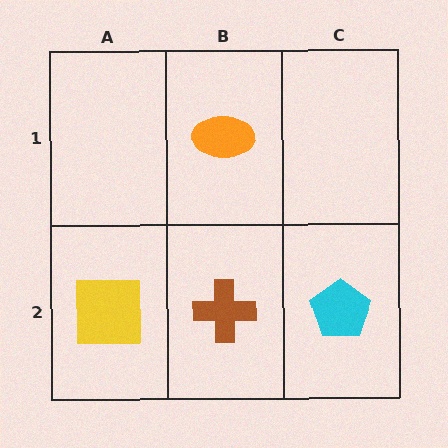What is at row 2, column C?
A cyan pentagon.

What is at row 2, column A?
A yellow square.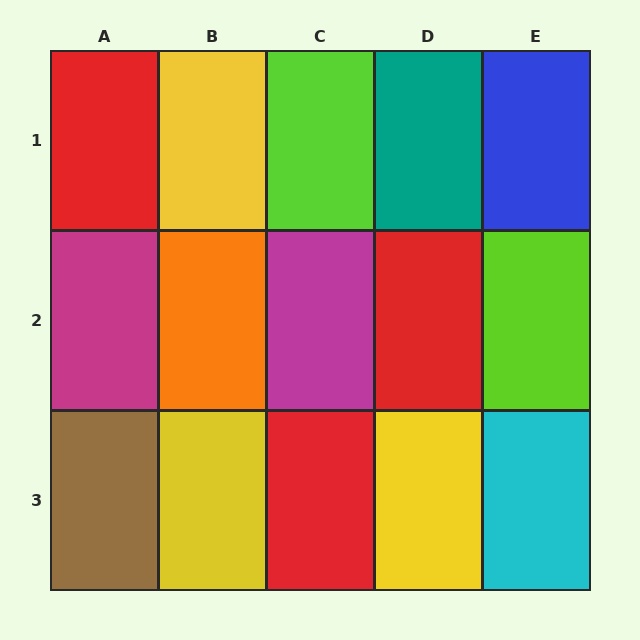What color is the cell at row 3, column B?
Yellow.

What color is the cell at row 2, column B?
Orange.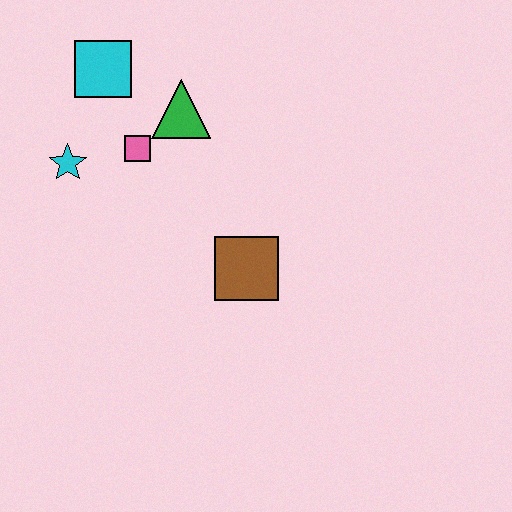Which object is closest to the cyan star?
The pink square is closest to the cyan star.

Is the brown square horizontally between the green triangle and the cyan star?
No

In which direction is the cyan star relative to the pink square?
The cyan star is to the left of the pink square.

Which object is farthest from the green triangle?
The brown square is farthest from the green triangle.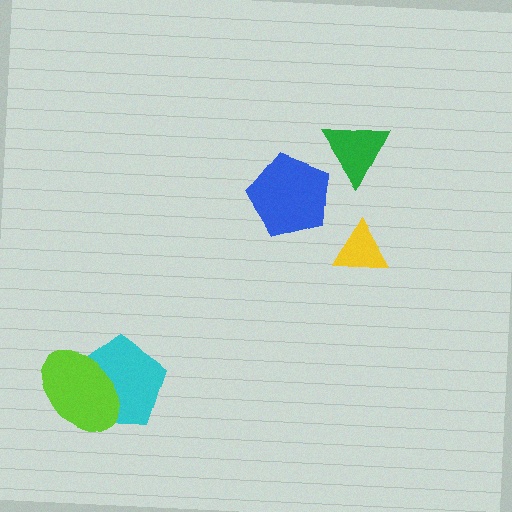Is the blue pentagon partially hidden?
No, no other shape covers it.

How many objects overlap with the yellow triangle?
0 objects overlap with the yellow triangle.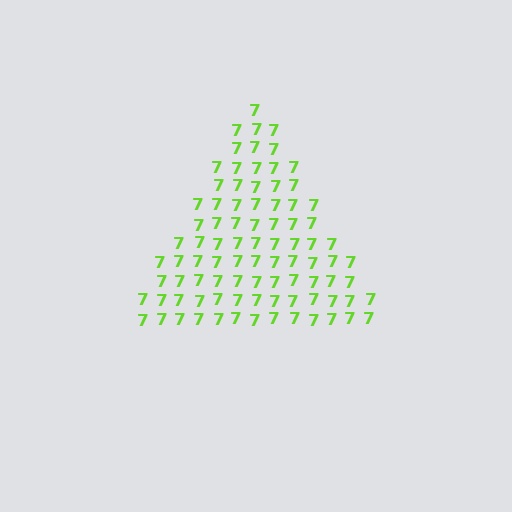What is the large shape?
The large shape is a triangle.